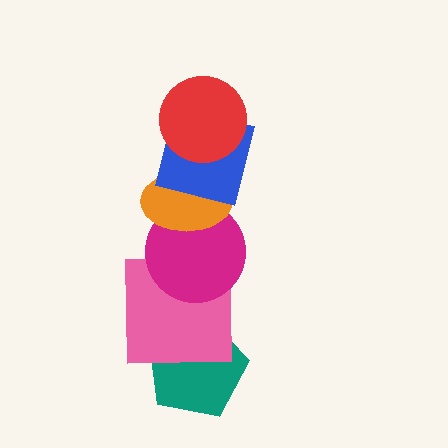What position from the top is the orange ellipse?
The orange ellipse is 3rd from the top.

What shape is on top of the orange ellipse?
The blue square is on top of the orange ellipse.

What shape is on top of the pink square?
The magenta circle is on top of the pink square.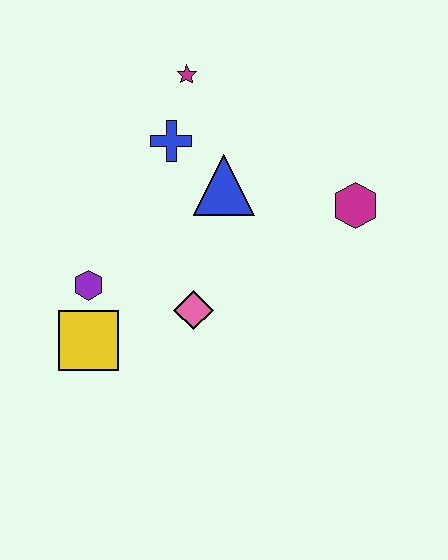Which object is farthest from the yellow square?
The magenta hexagon is farthest from the yellow square.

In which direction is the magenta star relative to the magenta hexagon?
The magenta star is to the left of the magenta hexagon.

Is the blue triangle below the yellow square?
No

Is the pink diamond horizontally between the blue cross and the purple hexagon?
No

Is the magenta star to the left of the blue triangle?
Yes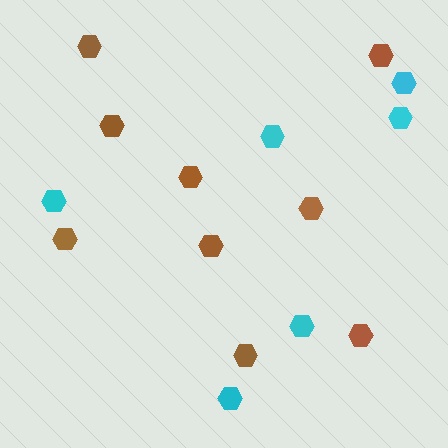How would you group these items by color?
There are 2 groups: one group of brown hexagons (9) and one group of cyan hexagons (6).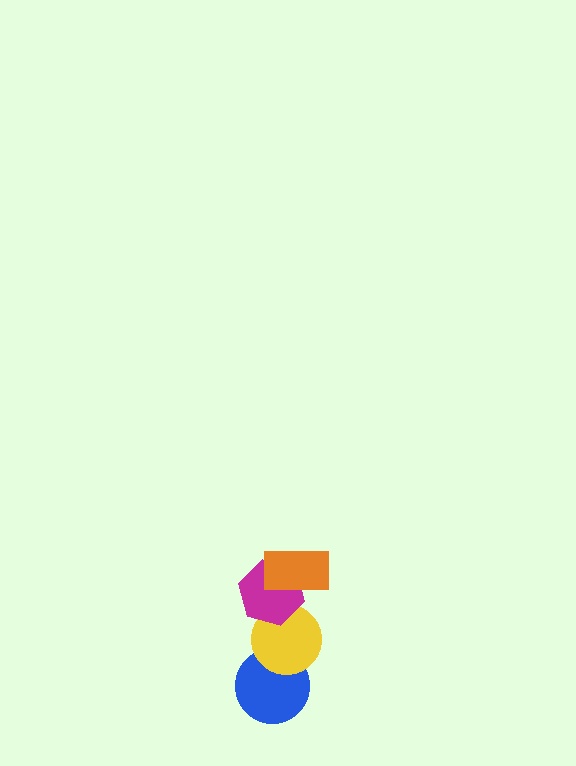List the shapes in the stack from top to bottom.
From top to bottom: the orange rectangle, the magenta hexagon, the yellow circle, the blue circle.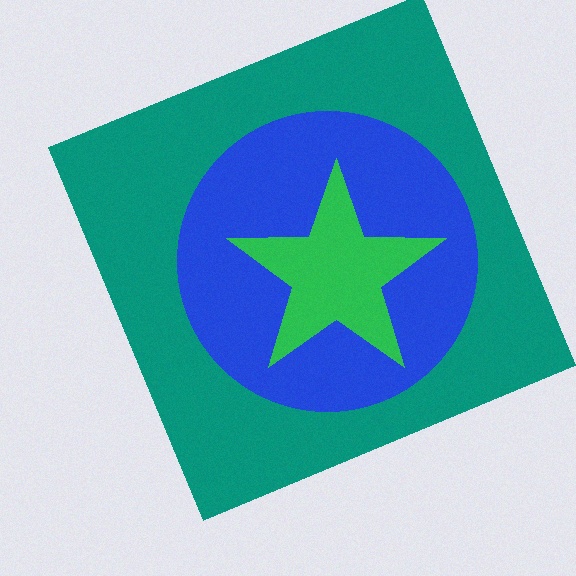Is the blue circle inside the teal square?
Yes.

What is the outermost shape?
The teal square.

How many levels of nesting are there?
3.